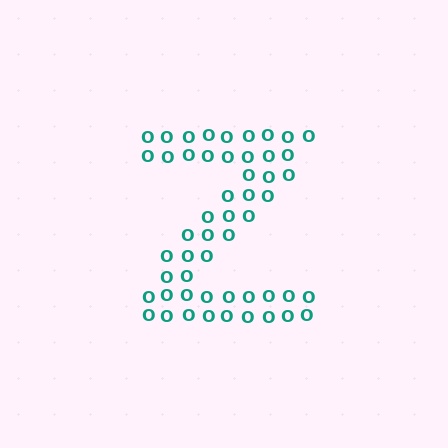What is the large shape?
The large shape is the letter Z.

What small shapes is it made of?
It is made of small letter O's.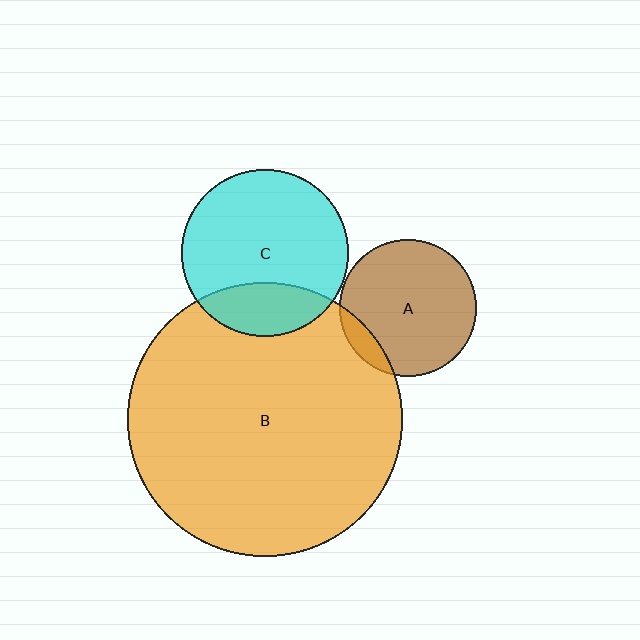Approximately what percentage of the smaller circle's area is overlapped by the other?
Approximately 25%.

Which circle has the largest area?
Circle B (orange).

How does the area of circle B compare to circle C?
Approximately 2.7 times.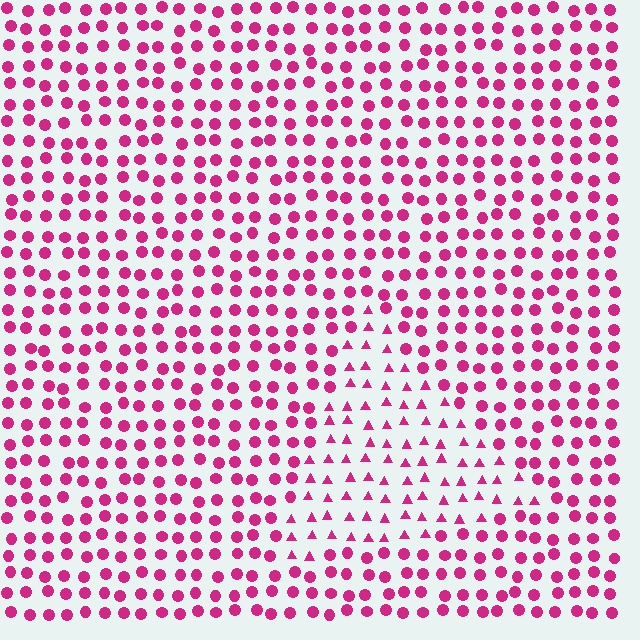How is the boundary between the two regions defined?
The boundary is defined by a change in element shape: triangles inside vs. circles outside. All elements share the same color and spacing.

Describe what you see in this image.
The image is filled with small magenta elements arranged in a uniform grid. A triangle-shaped region contains triangles, while the surrounding area contains circles. The boundary is defined purely by the change in element shape.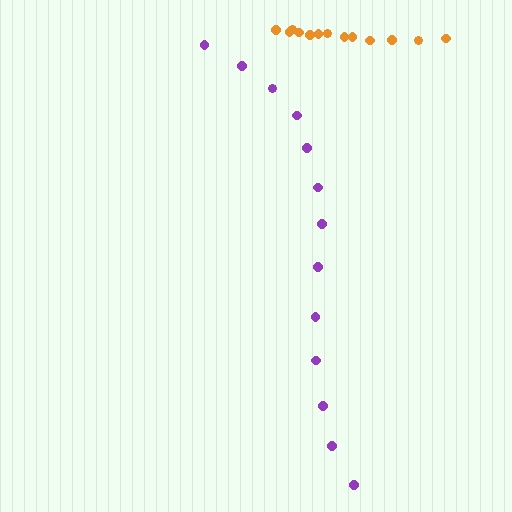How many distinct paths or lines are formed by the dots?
There are 2 distinct paths.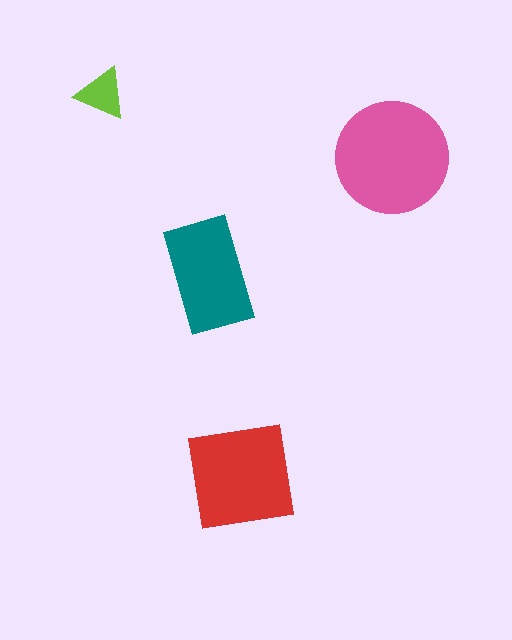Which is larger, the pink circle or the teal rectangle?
The pink circle.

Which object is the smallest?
The lime triangle.